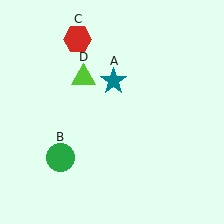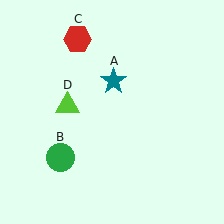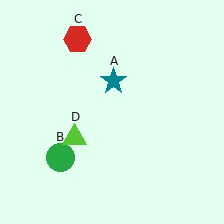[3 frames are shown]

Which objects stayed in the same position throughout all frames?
Teal star (object A) and green circle (object B) and red hexagon (object C) remained stationary.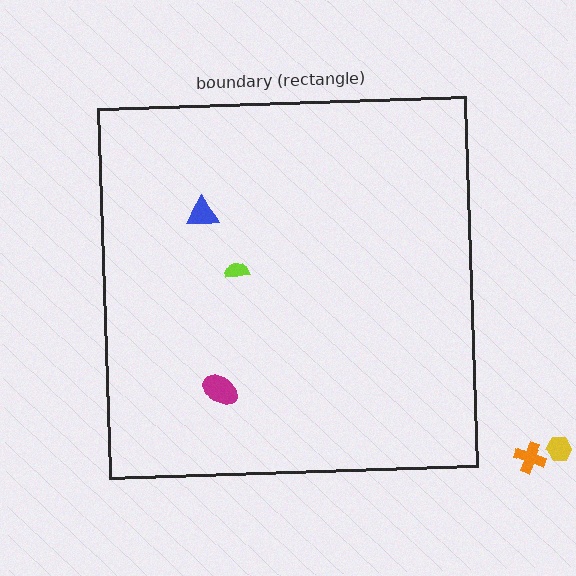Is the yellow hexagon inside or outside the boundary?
Outside.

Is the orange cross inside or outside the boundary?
Outside.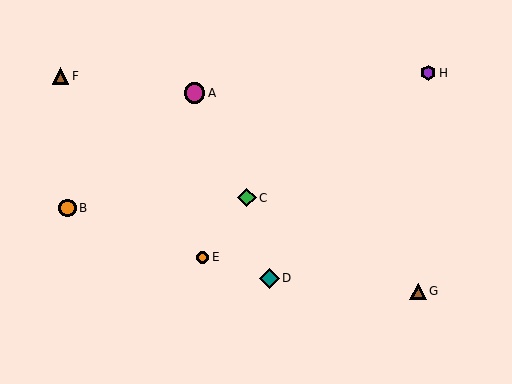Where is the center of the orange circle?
The center of the orange circle is at (203, 257).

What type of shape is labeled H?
Shape H is a purple hexagon.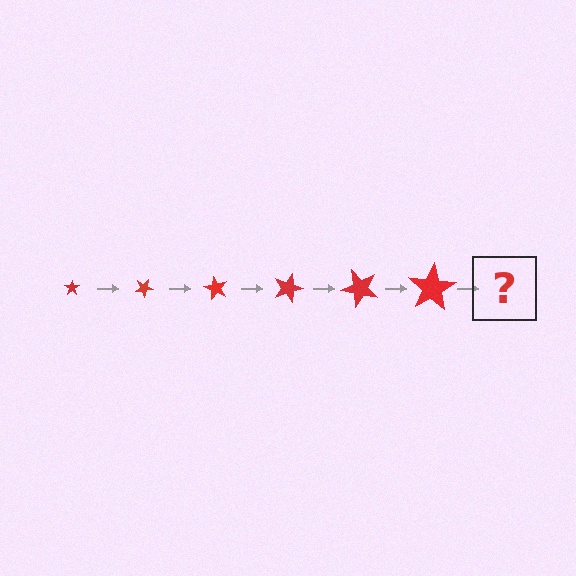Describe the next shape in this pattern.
It should be a star, larger than the previous one and rotated 180 degrees from the start.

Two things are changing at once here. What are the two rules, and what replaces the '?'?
The two rules are that the star grows larger each step and it rotates 30 degrees each step. The '?' should be a star, larger than the previous one and rotated 180 degrees from the start.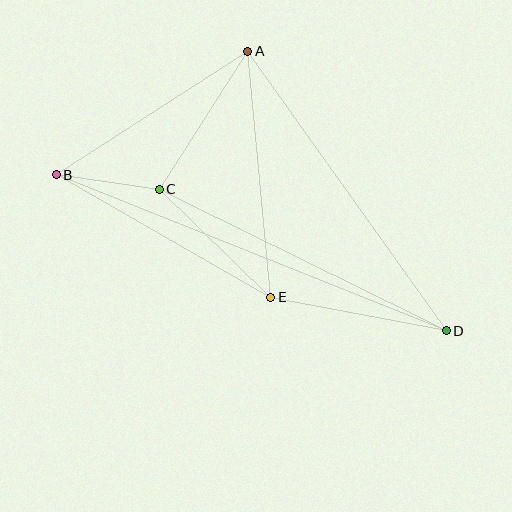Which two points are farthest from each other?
Points B and D are farthest from each other.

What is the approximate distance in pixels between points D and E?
The distance between D and E is approximately 178 pixels.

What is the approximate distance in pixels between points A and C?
The distance between A and C is approximately 164 pixels.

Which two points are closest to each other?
Points B and C are closest to each other.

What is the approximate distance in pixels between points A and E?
The distance between A and E is approximately 247 pixels.